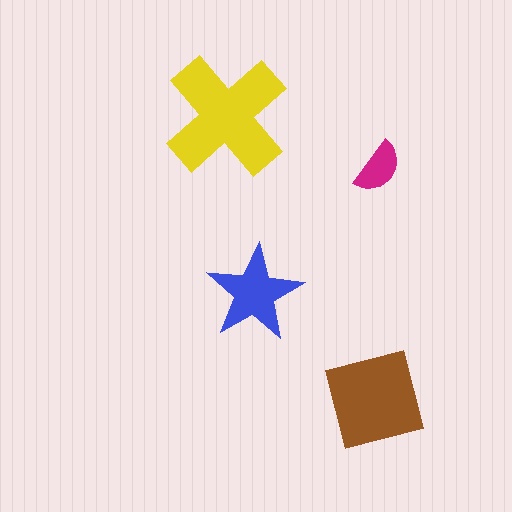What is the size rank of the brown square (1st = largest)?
2nd.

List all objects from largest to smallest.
The yellow cross, the brown square, the blue star, the magenta semicircle.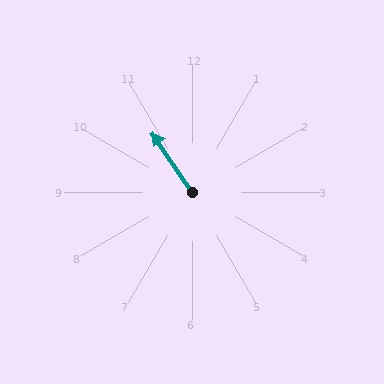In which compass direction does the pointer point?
Northwest.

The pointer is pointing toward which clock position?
Roughly 11 o'clock.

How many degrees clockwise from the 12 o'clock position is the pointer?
Approximately 326 degrees.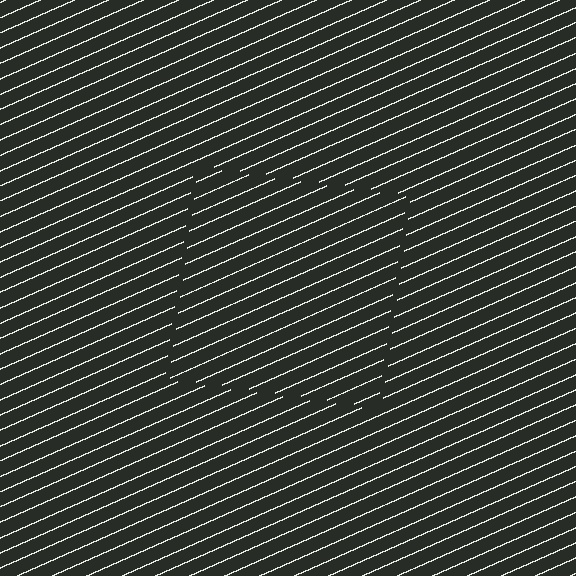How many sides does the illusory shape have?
4 sides — the line-ends trace a square.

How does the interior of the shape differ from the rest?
The interior of the shape contains the same grating, shifted by half a period — the contour is defined by the phase discontinuity where line-ends from the inner and outer gratings abut.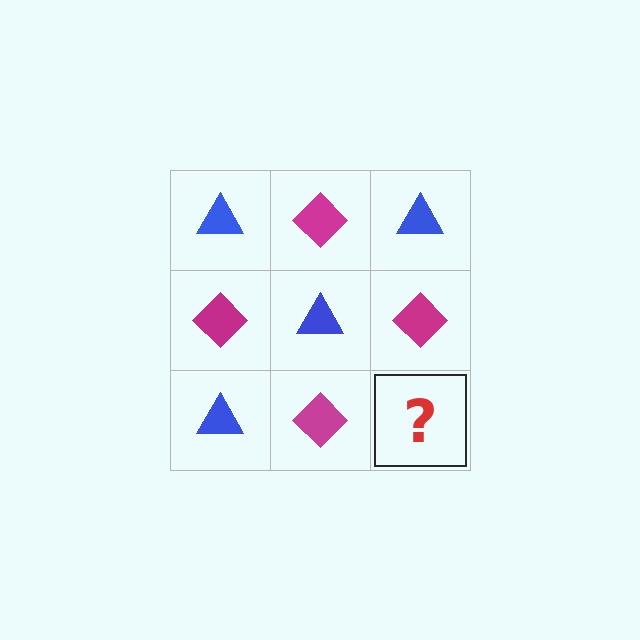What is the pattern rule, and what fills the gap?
The rule is that it alternates blue triangle and magenta diamond in a checkerboard pattern. The gap should be filled with a blue triangle.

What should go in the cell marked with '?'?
The missing cell should contain a blue triangle.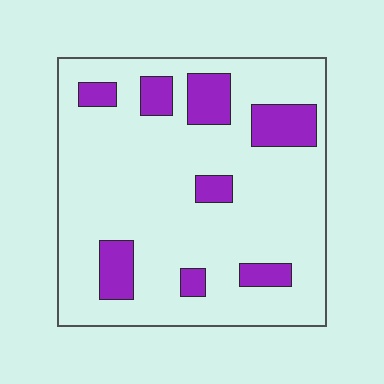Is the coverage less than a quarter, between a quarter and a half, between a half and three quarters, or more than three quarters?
Less than a quarter.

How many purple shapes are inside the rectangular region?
8.